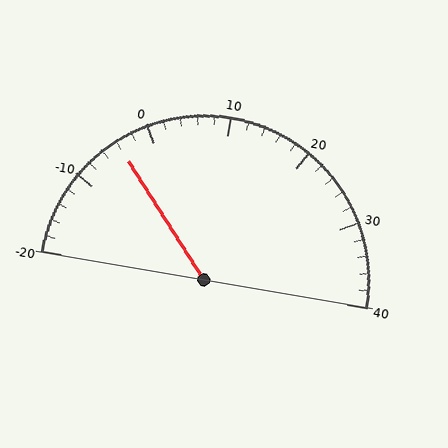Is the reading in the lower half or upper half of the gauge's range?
The reading is in the lower half of the range (-20 to 40).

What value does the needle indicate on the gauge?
The needle indicates approximately -4.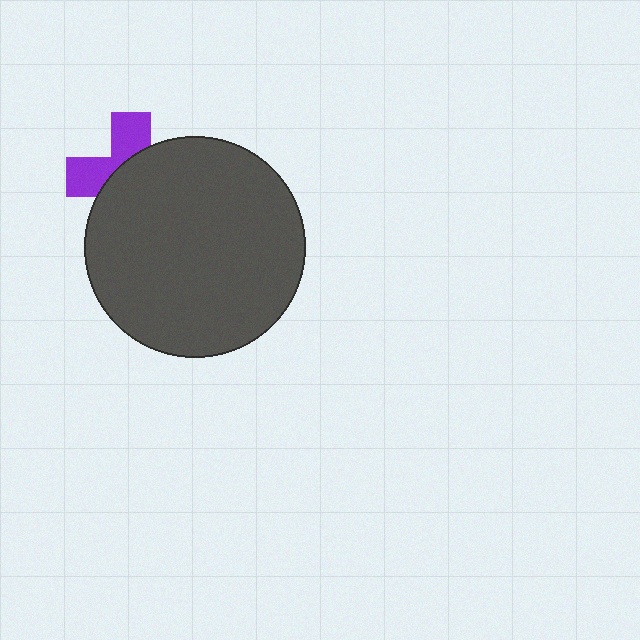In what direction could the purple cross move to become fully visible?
The purple cross could move toward the upper-left. That would shift it out from behind the dark gray circle entirely.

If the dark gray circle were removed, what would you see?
You would see the complete purple cross.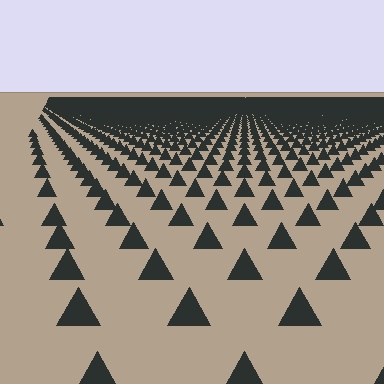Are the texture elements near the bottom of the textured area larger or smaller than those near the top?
Larger. Near the bottom, elements are closer to the viewer and appear at a bigger on-screen size.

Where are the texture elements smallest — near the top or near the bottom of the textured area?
Near the top.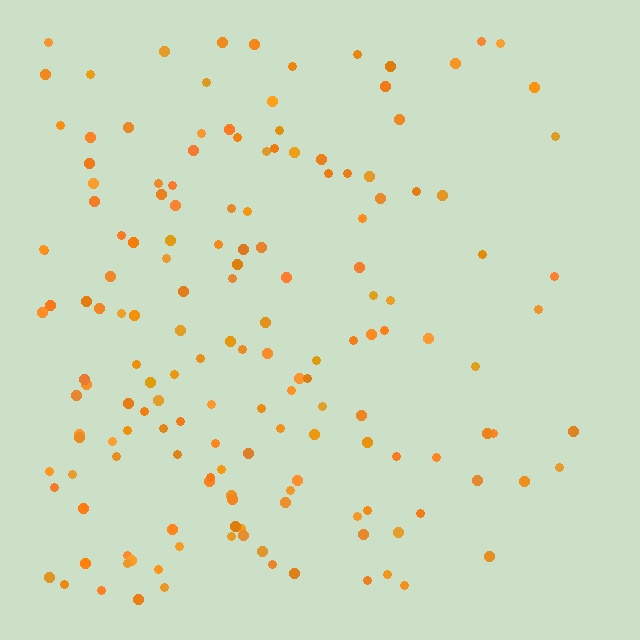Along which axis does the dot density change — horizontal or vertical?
Horizontal.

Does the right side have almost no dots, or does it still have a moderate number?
Still a moderate number, just noticeably fewer than the left.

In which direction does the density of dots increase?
From right to left, with the left side densest.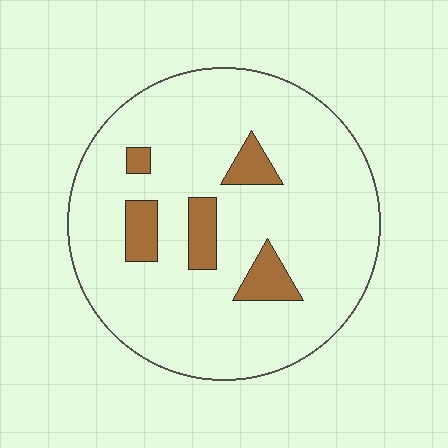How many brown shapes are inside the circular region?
5.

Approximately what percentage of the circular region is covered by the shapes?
Approximately 10%.